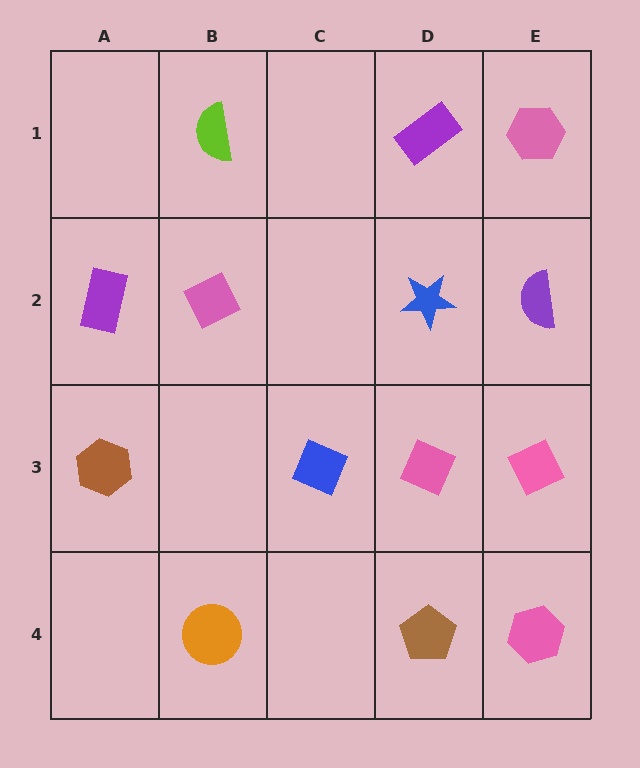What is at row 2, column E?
A purple semicircle.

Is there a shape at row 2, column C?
No, that cell is empty.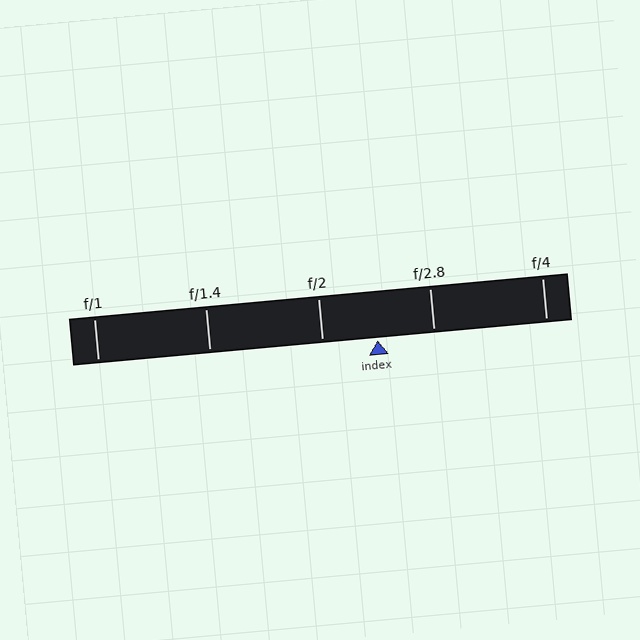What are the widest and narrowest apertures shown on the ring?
The widest aperture shown is f/1 and the narrowest is f/4.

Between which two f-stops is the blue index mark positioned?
The index mark is between f/2 and f/2.8.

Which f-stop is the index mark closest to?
The index mark is closest to f/2.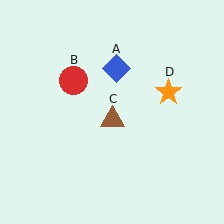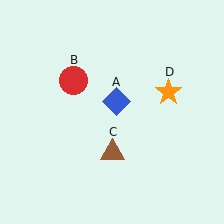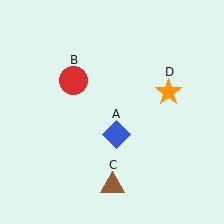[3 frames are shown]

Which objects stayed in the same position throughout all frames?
Red circle (object B) and orange star (object D) remained stationary.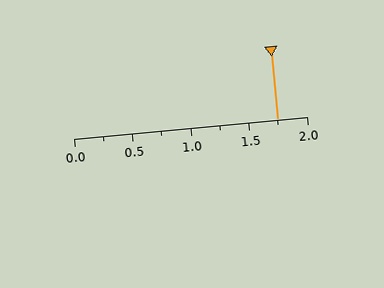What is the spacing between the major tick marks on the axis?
The major ticks are spaced 0.5 apart.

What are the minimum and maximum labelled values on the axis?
The axis runs from 0.0 to 2.0.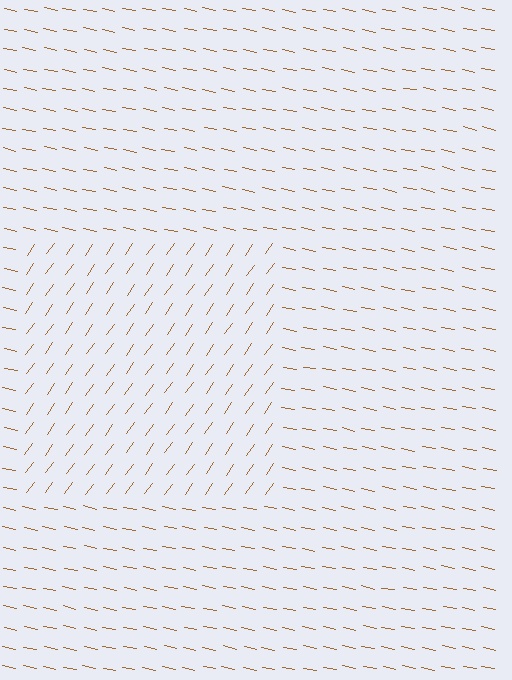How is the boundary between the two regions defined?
The boundary is defined purely by a change in line orientation (approximately 66 degrees difference). All lines are the same color and thickness.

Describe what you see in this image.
The image is filled with small brown line segments. A rectangle region in the image has lines oriented differently from the surrounding lines, creating a visible texture boundary.